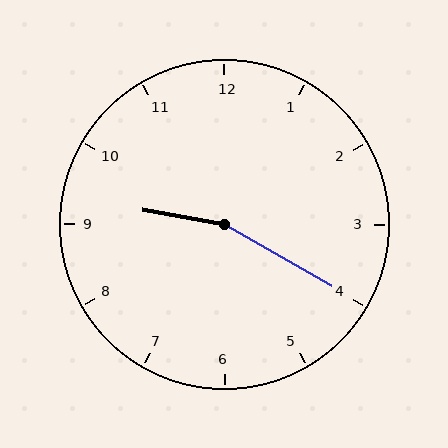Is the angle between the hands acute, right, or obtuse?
It is obtuse.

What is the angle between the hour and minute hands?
Approximately 160 degrees.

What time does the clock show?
9:20.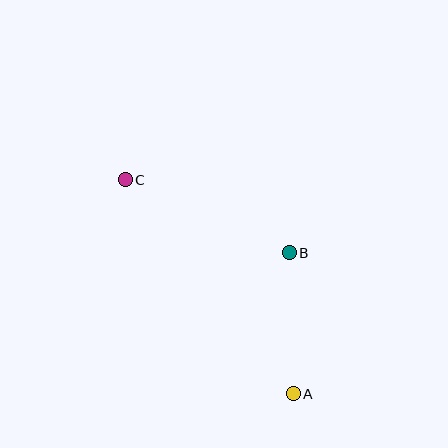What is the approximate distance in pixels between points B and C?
The distance between B and C is approximately 180 pixels.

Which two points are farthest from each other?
Points A and C are farthest from each other.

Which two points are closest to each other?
Points A and B are closest to each other.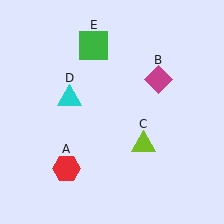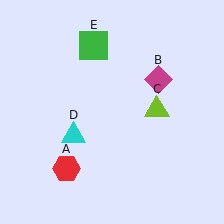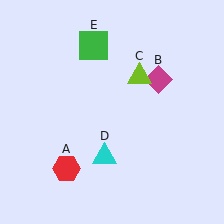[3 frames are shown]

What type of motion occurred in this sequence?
The lime triangle (object C), cyan triangle (object D) rotated counterclockwise around the center of the scene.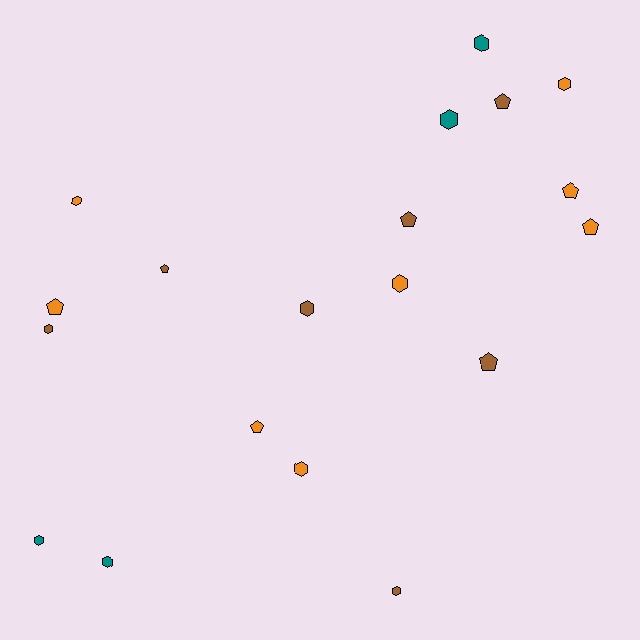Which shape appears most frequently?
Hexagon, with 11 objects.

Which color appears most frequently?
Orange, with 8 objects.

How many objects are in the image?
There are 19 objects.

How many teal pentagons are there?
There are no teal pentagons.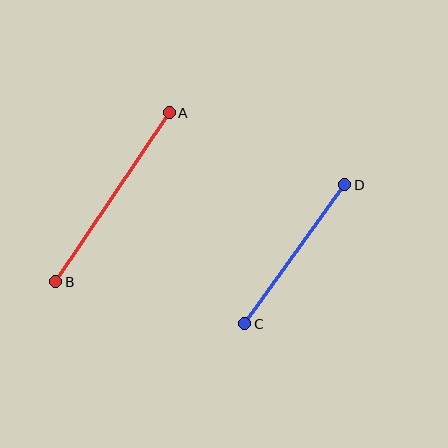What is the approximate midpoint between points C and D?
The midpoint is at approximately (295, 254) pixels.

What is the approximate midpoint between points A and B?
The midpoint is at approximately (112, 197) pixels.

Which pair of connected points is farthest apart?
Points A and B are farthest apart.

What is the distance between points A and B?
The distance is approximately 204 pixels.